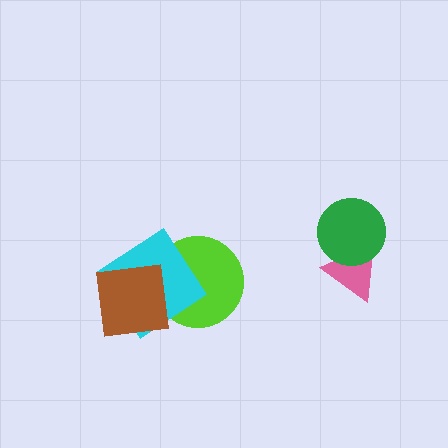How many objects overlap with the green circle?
1 object overlaps with the green circle.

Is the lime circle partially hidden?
Yes, it is partially covered by another shape.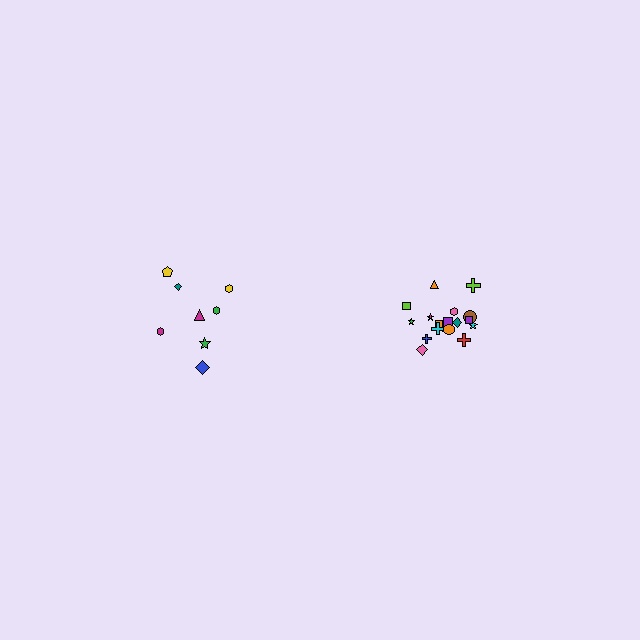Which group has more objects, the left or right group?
The right group.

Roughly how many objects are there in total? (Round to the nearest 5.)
Roughly 25 objects in total.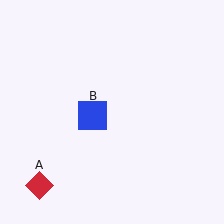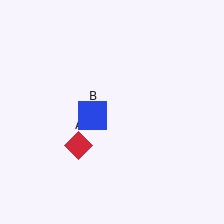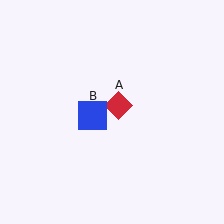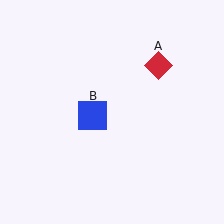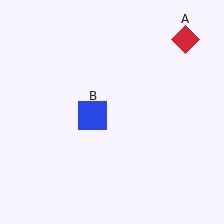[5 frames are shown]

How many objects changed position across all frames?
1 object changed position: red diamond (object A).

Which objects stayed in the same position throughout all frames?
Blue square (object B) remained stationary.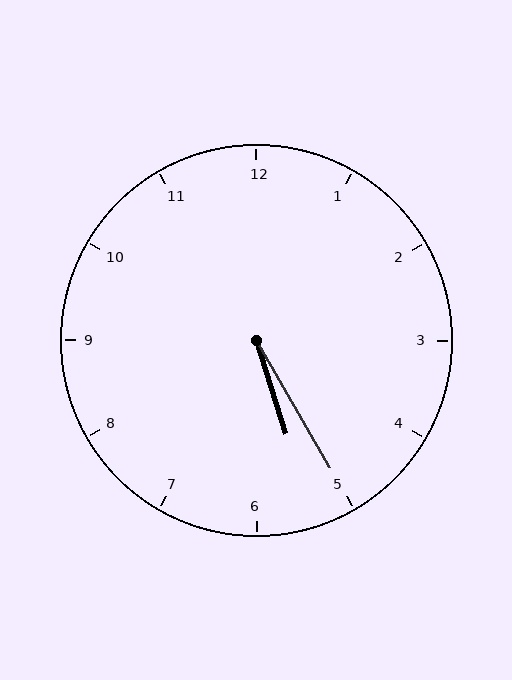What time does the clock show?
5:25.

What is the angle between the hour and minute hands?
Approximately 12 degrees.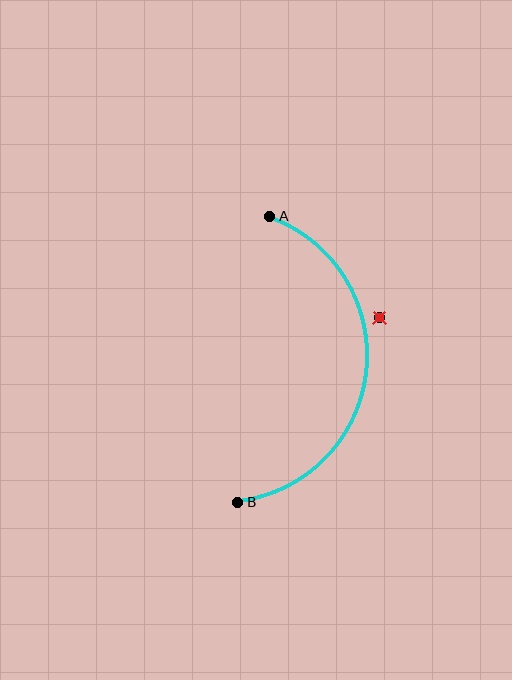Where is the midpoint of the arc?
The arc midpoint is the point on the curve farthest from the straight line joining A and B. It sits to the right of that line.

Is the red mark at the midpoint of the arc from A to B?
No — the red mark does not lie on the arc at all. It sits slightly outside the curve.